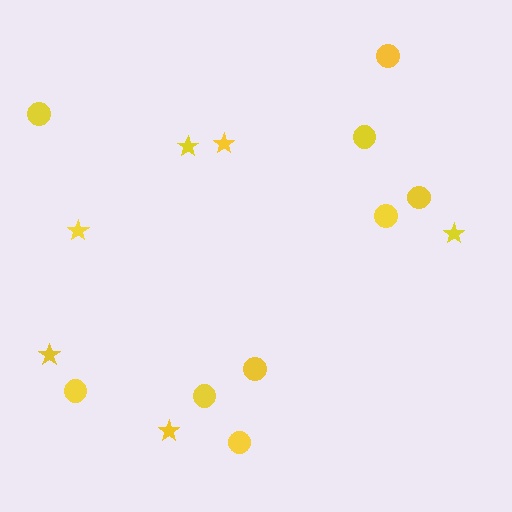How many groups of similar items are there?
There are 2 groups: one group of stars (6) and one group of circles (9).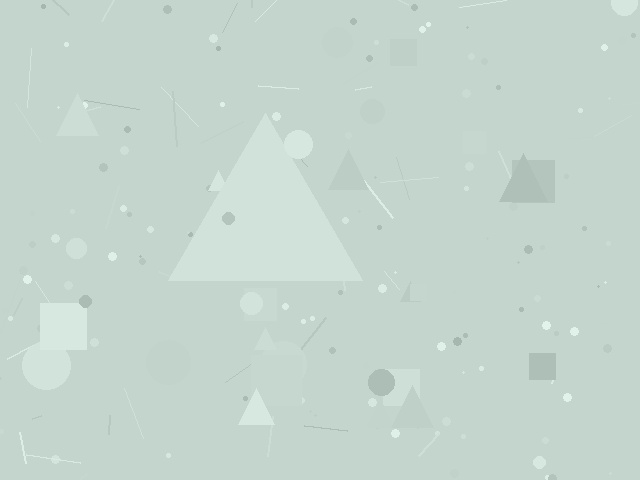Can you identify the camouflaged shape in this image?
The camouflaged shape is a triangle.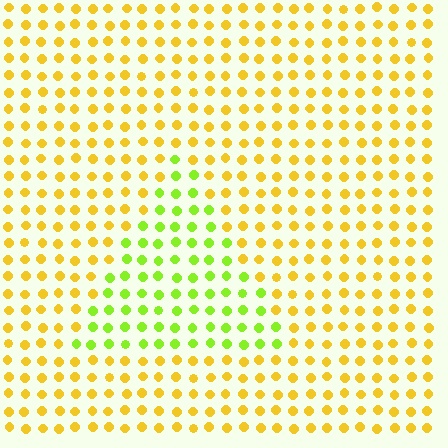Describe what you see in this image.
The image is filled with small yellow elements in a uniform arrangement. A triangle-shaped region is visible where the elements are tinted to a slightly different hue, forming a subtle color boundary.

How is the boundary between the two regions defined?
The boundary is defined purely by a slight shift in hue (about 44 degrees). Spacing, size, and orientation are identical on both sides.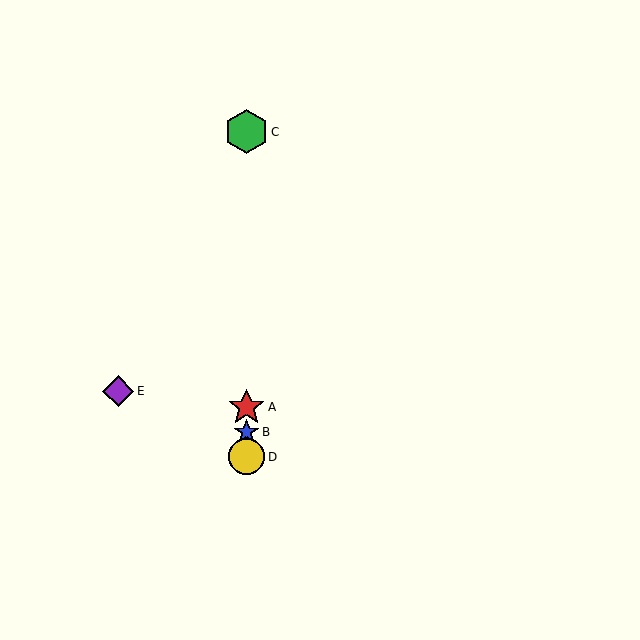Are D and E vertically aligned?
No, D is at x≈247 and E is at x≈118.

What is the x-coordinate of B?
Object B is at x≈247.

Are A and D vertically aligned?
Yes, both are at x≈247.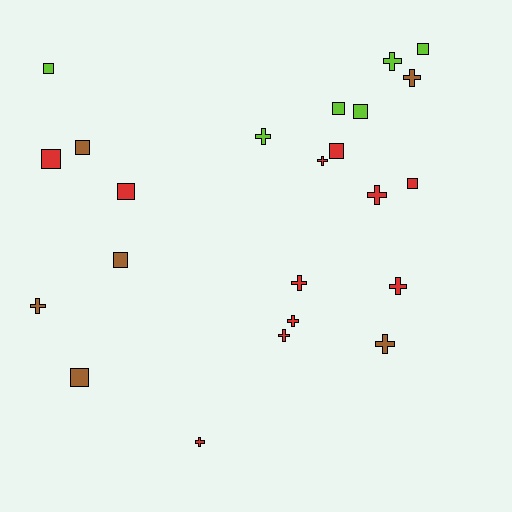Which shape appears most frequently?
Cross, with 12 objects.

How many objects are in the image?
There are 23 objects.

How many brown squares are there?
There are 3 brown squares.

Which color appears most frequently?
Red, with 11 objects.